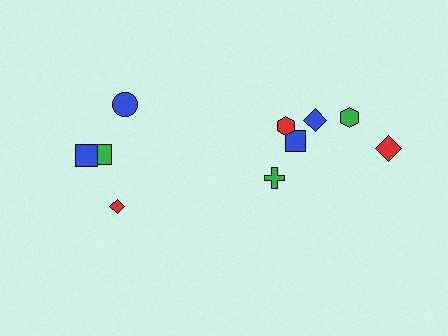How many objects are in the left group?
There are 4 objects.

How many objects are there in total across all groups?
There are 10 objects.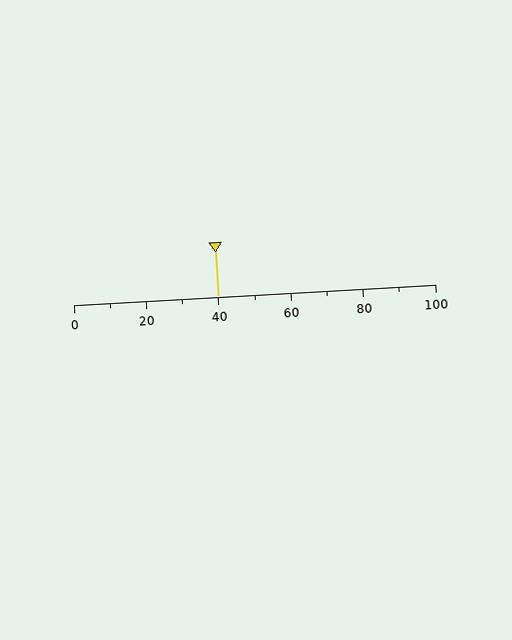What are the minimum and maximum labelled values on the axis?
The axis runs from 0 to 100.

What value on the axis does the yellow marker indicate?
The marker indicates approximately 40.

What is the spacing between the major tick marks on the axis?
The major ticks are spaced 20 apart.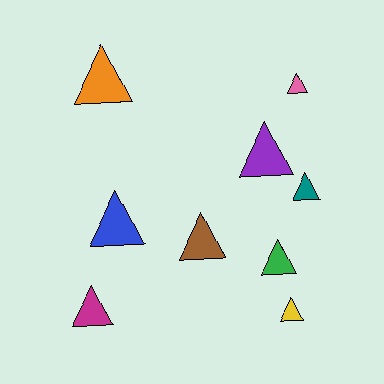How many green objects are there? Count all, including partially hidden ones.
There is 1 green object.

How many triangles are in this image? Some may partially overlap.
There are 9 triangles.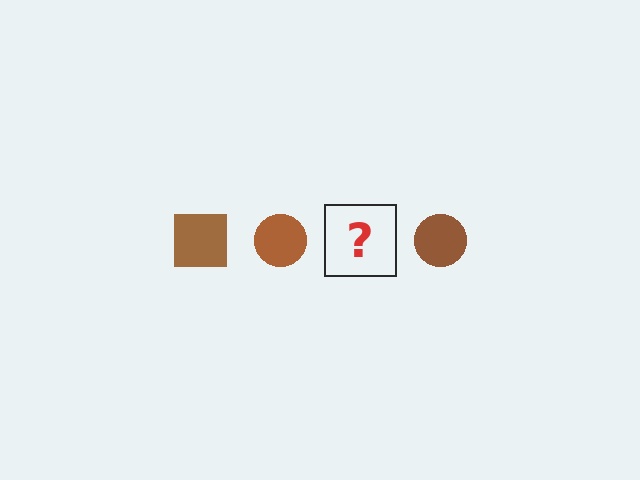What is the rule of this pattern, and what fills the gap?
The rule is that the pattern cycles through square, circle shapes in brown. The gap should be filled with a brown square.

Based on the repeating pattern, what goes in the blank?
The blank should be a brown square.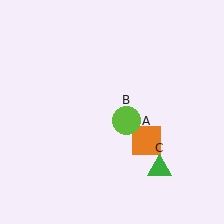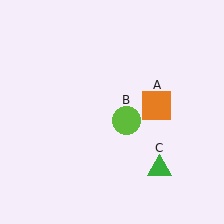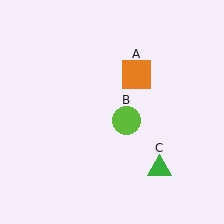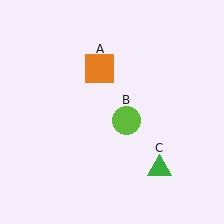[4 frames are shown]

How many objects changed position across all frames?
1 object changed position: orange square (object A).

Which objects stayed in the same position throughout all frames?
Lime circle (object B) and green triangle (object C) remained stationary.